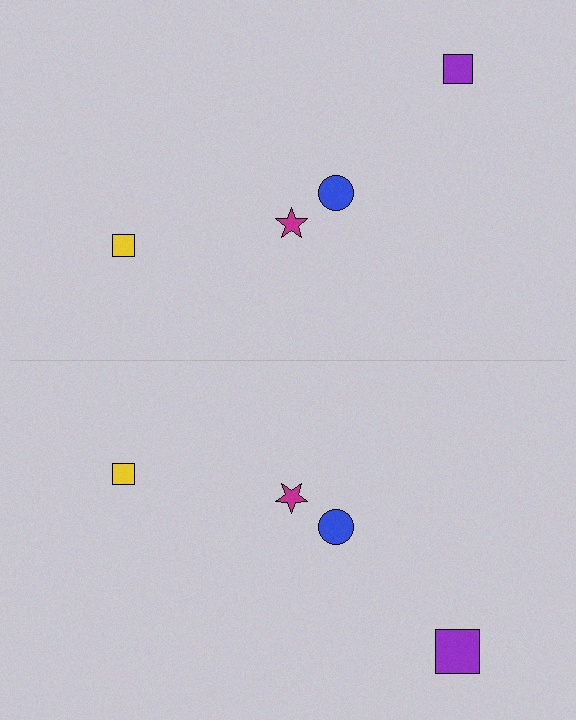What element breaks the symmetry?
The purple square on the bottom side has a different size than its mirror counterpart.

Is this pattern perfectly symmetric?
No, the pattern is not perfectly symmetric. The purple square on the bottom side has a different size than its mirror counterpart.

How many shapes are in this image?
There are 8 shapes in this image.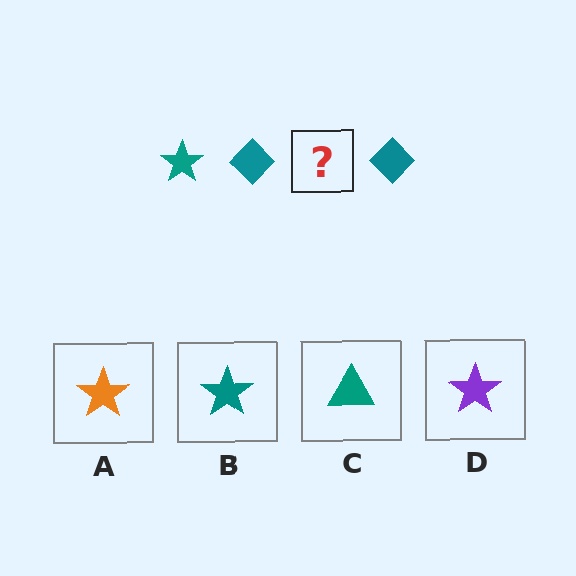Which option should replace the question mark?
Option B.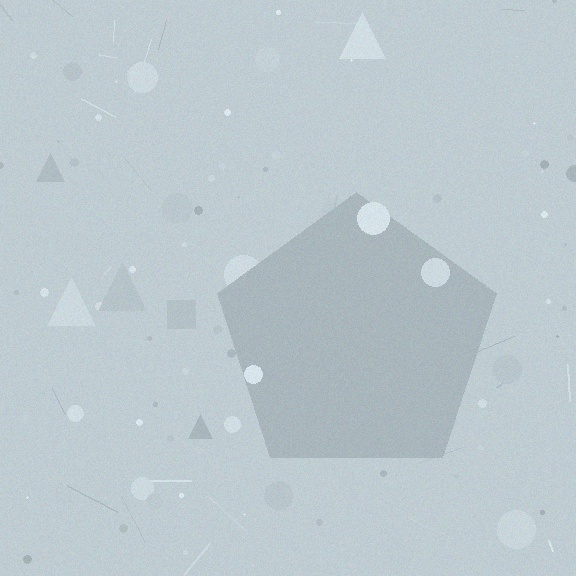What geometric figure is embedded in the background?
A pentagon is embedded in the background.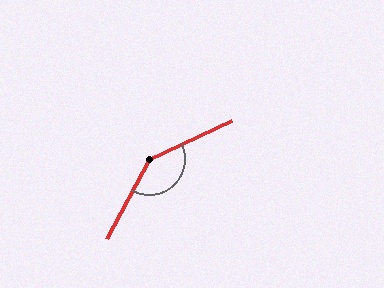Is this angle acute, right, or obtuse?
It is obtuse.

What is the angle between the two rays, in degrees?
Approximately 143 degrees.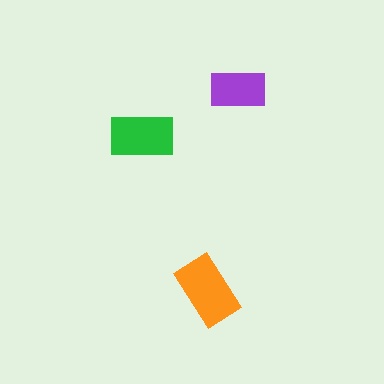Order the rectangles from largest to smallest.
the orange one, the green one, the purple one.